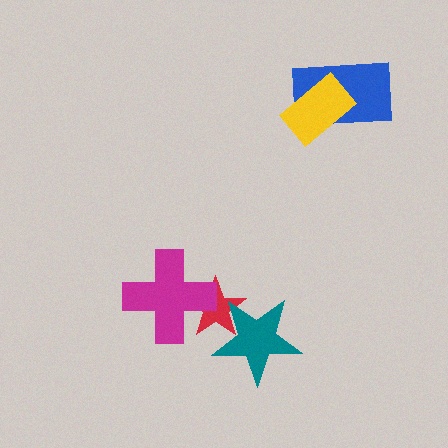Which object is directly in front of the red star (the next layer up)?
The magenta cross is directly in front of the red star.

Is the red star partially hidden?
Yes, it is partially covered by another shape.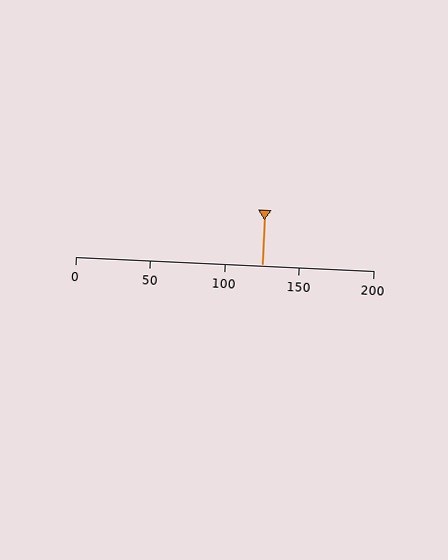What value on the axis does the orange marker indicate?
The marker indicates approximately 125.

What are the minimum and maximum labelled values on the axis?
The axis runs from 0 to 200.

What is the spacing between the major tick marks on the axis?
The major ticks are spaced 50 apart.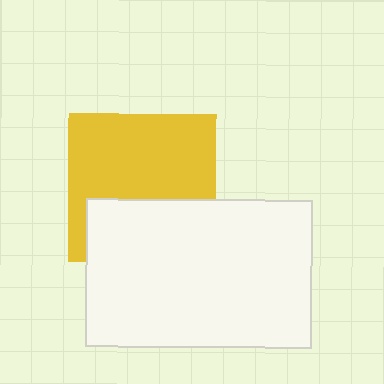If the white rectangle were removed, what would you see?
You would see the complete yellow square.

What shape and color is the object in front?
The object in front is a white rectangle.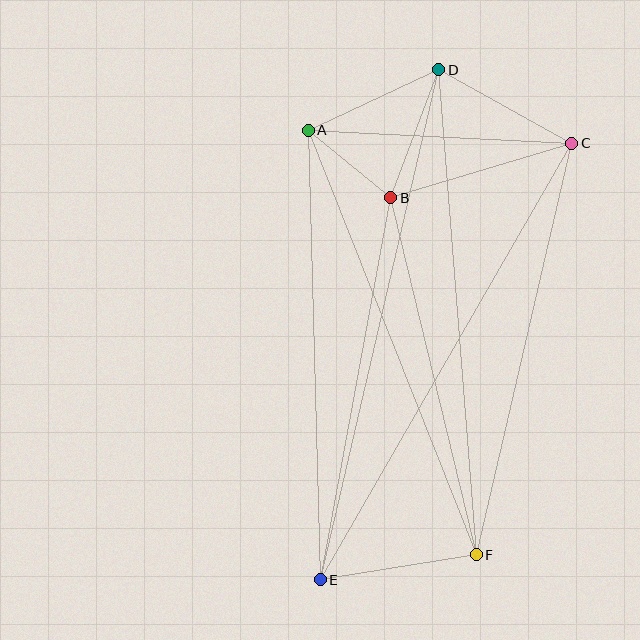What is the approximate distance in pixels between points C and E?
The distance between C and E is approximately 504 pixels.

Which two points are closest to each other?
Points A and B are closest to each other.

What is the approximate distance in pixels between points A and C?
The distance between A and C is approximately 264 pixels.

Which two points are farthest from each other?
Points D and E are farthest from each other.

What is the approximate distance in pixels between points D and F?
The distance between D and F is approximately 486 pixels.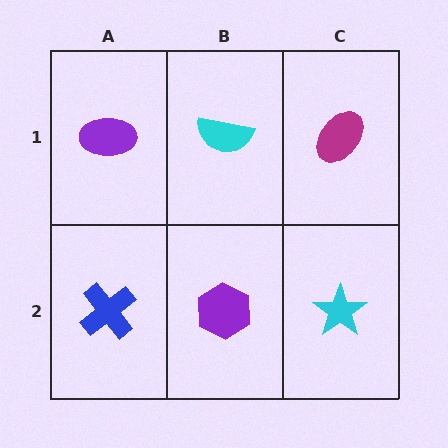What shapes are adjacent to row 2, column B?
A cyan semicircle (row 1, column B), a blue cross (row 2, column A), a cyan star (row 2, column C).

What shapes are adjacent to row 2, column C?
A magenta ellipse (row 1, column C), a purple hexagon (row 2, column B).